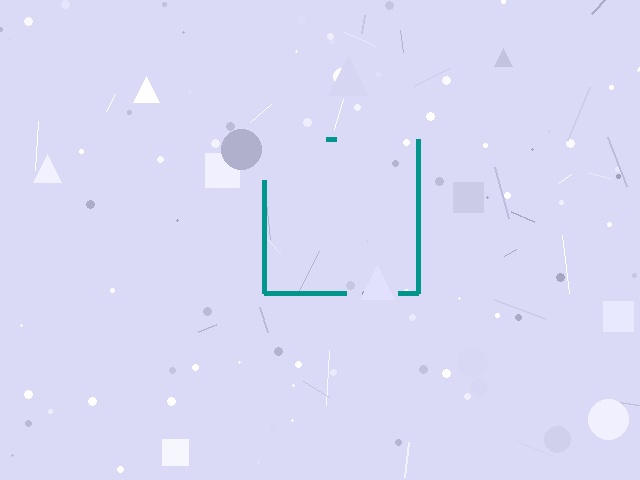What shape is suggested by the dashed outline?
The dashed outline suggests a square.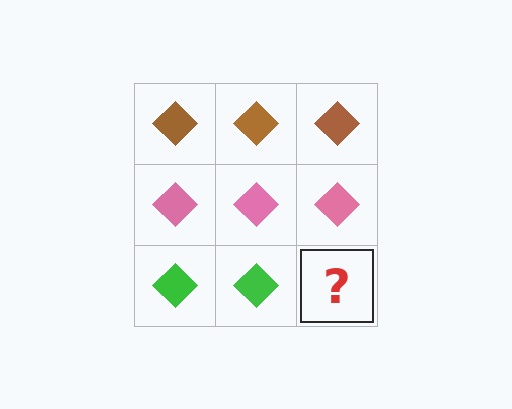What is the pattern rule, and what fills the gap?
The rule is that each row has a consistent color. The gap should be filled with a green diamond.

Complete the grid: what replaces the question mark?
The question mark should be replaced with a green diamond.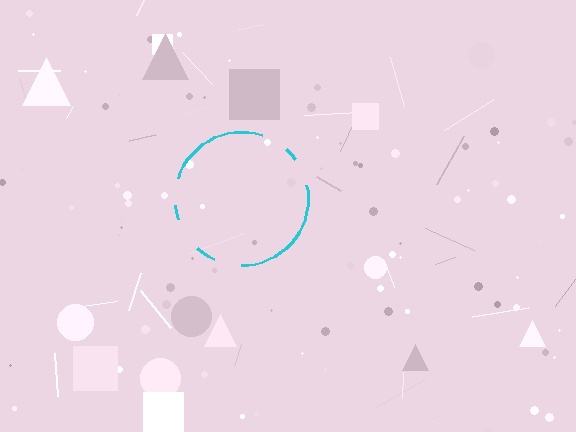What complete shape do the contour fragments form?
The contour fragments form a circle.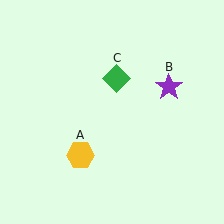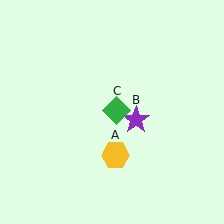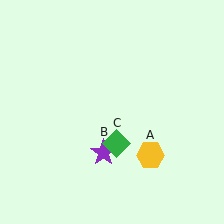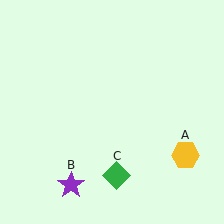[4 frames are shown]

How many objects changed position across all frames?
3 objects changed position: yellow hexagon (object A), purple star (object B), green diamond (object C).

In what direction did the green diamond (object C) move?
The green diamond (object C) moved down.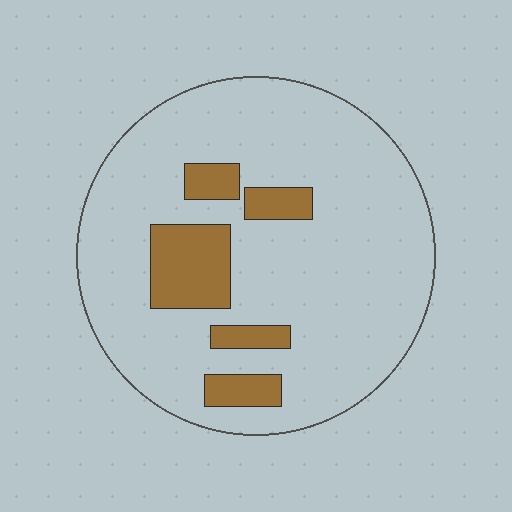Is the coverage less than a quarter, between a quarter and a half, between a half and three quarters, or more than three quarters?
Less than a quarter.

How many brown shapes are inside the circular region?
5.